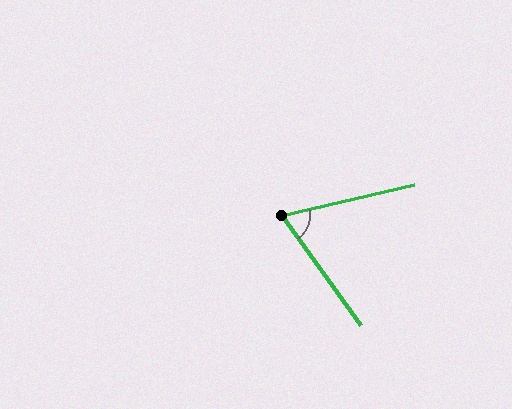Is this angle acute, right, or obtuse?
It is acute.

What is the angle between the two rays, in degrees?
Approximately 67 degrees.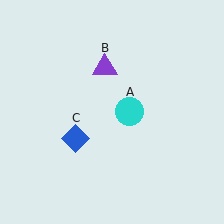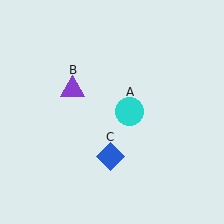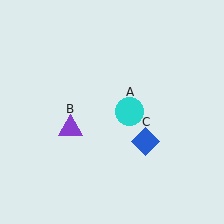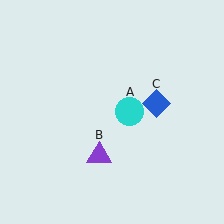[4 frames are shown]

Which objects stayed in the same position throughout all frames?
Cyan circle (object A) remained stationary.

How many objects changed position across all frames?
2 objects changed position: purple triangle (object B), blue diamond (object C).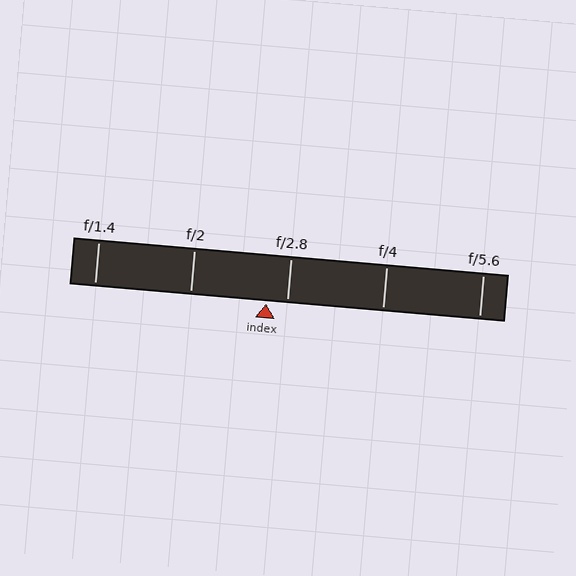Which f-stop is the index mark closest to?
The index mark is closest to f/2.8.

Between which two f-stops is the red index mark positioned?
The index mark is between f/2 and f/2.8.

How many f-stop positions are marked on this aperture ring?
There are 5 f-stop positions marked.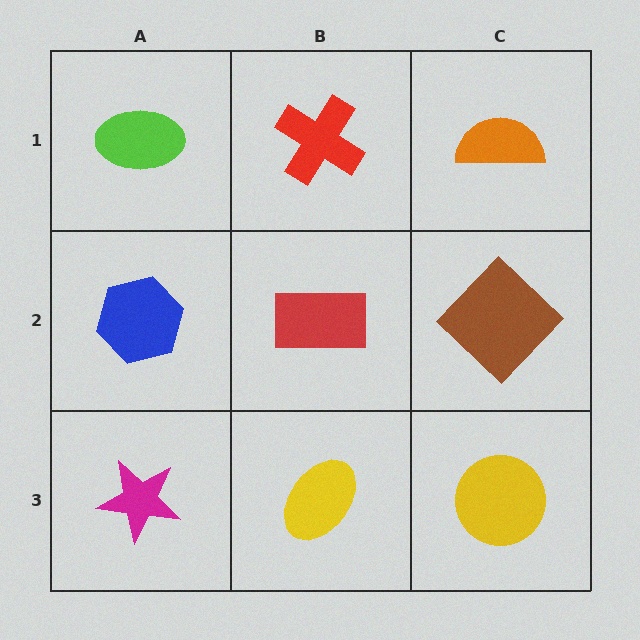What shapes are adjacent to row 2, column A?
A lime ellipse (row 1, column A), a magenta star (row 3, column A), a red rectangle (row 2, column B).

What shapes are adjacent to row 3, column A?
A blue hexagon (row 2, column A), a yellow ellipse (row 3, column B).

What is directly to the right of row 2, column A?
A red rectangle.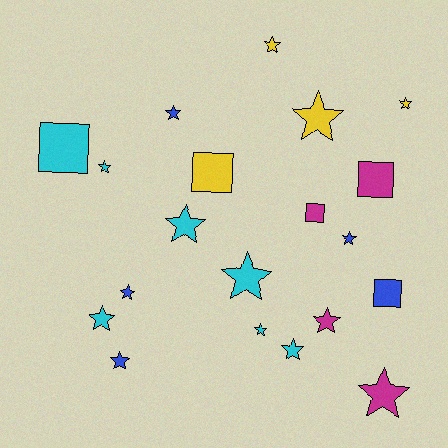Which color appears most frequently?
Cyan, with 7 objects.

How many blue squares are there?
There is 1 blue square.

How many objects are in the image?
There are 20 objects.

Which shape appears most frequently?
Star, with 15 objects.